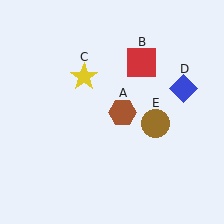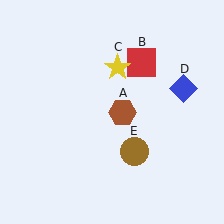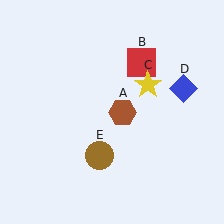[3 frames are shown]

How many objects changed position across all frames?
2 objects changed position: yellow star (object C), brown circle (object E).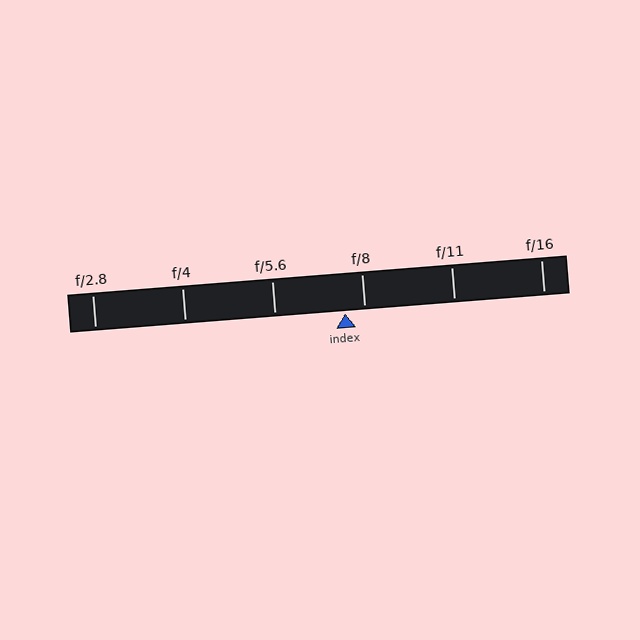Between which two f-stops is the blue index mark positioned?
The index mark is between f/5.6 and f/8.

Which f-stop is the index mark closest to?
The index mark is closest to f/8.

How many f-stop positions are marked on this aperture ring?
There are 6 f-stop positions marked.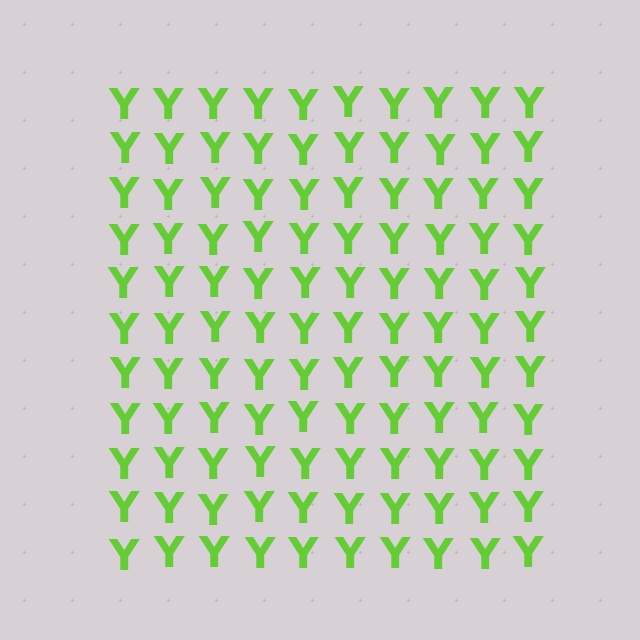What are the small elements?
The small elements are letter Y's.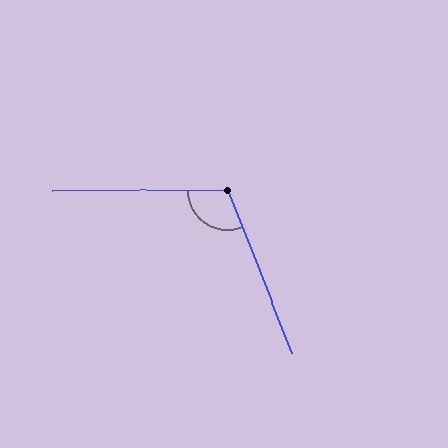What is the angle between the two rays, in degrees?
Approximately 111 degrees.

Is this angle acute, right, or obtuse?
It is obtuse.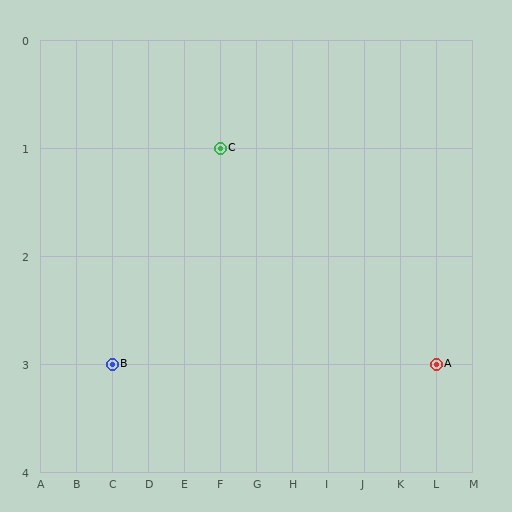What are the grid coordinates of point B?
Point B is at grid coordinates (C, 3).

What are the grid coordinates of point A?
Point A is at grid coordinates (L, 3).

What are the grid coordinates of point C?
Point C is at grid coordinates (F, 1).